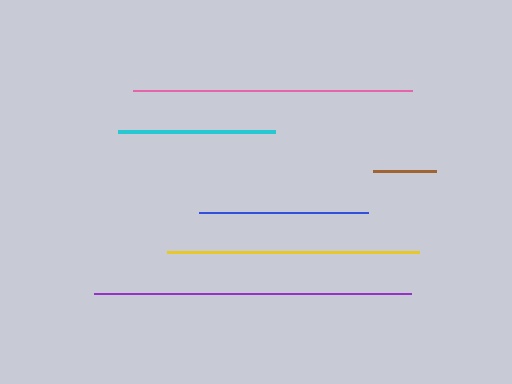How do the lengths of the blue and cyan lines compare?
The blue and cyan lines are approximately the same length.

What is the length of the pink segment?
The pink segment is approximately 279 pixels long.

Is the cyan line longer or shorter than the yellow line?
The yellow line is longer than the cyan line.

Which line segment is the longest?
The purple line is the longest at approximately 317 pixels.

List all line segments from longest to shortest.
From longest to shortest: purple, pink, yellow, blue, cyan, brown.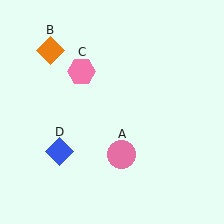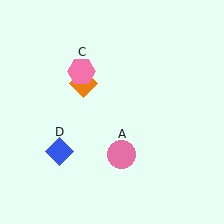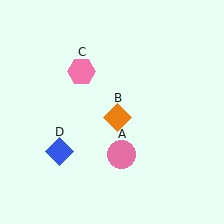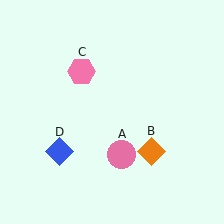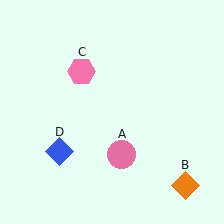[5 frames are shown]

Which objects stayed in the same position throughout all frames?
Pink circle (object A) and pink hexagon (object C) and blue diamond (object D) remained stationary.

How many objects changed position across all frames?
1 object changed position: orange diamond (object B).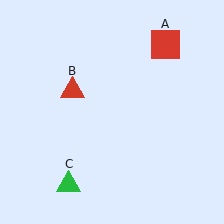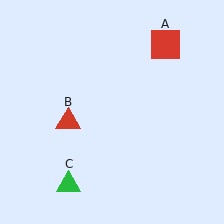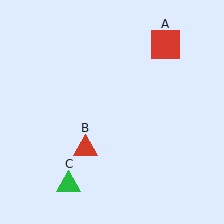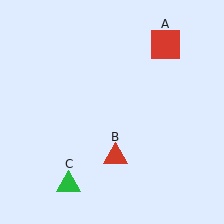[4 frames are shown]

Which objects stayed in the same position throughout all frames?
Red square (object A) and green triangle (object C) remained stationary.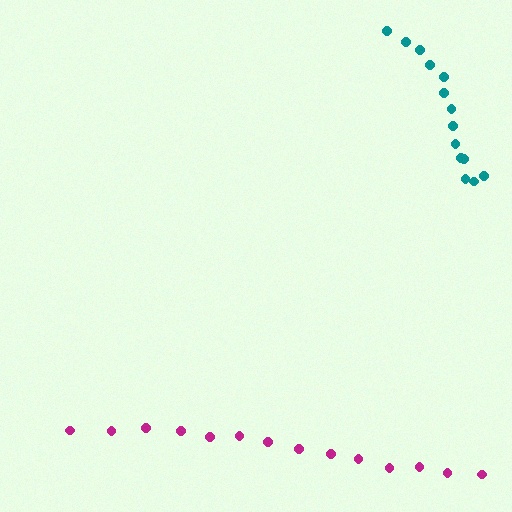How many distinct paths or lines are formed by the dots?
There are 2 distinct paths.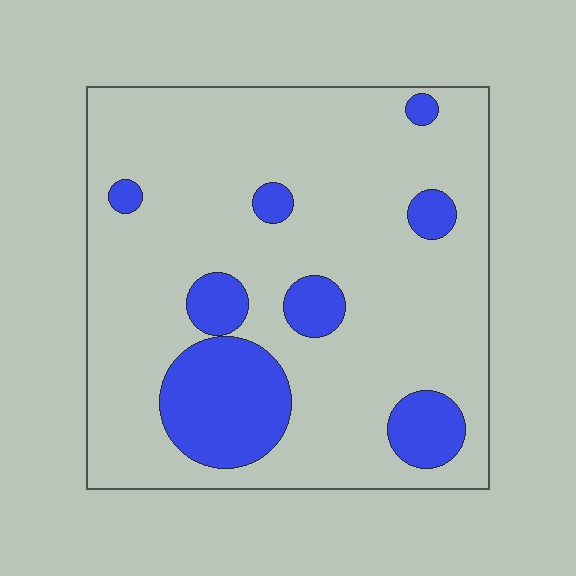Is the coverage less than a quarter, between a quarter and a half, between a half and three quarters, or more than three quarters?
Less than a quarter.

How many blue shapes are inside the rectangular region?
8.